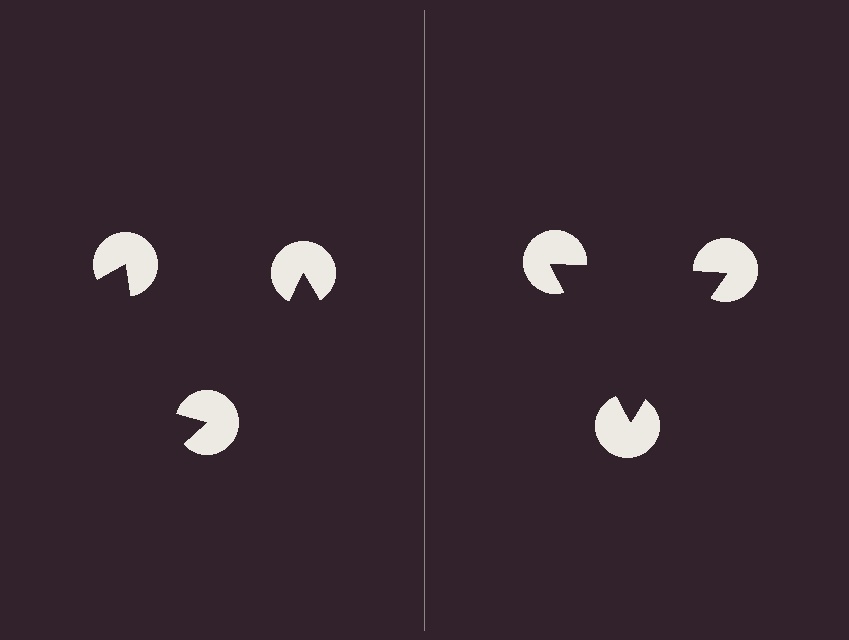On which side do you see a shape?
An illusory triangle appears on the right side. On the left side the wedge cuts are rotated, so no coherent shape forms.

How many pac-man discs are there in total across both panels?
6 — 3 on each side.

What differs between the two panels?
The pac-man discs are positioned identically on both sides; only the wedge orientations differ. On the right they align to a triangle; on the left they are misaligned.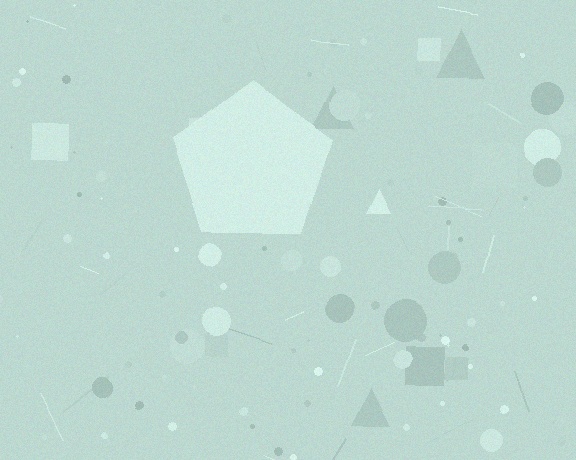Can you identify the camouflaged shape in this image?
The camouflaged shape is a pentagon.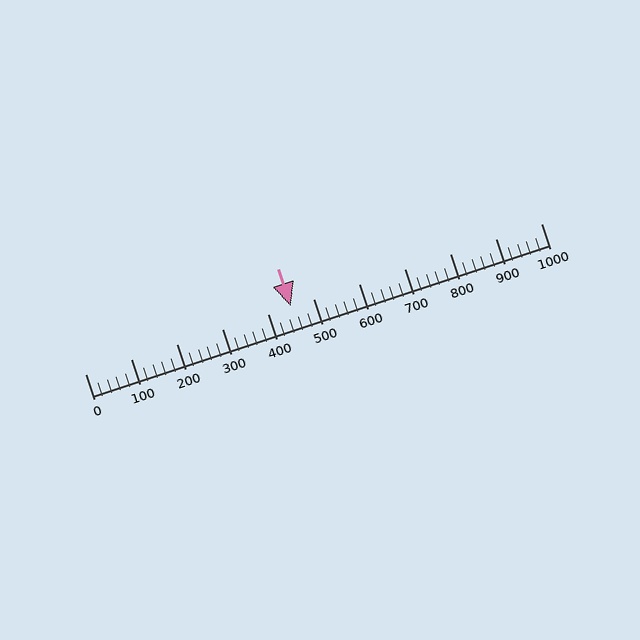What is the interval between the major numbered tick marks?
The major tick marks are spaced 100 units apart.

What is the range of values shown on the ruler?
The ruler shows values from 0 to 1000.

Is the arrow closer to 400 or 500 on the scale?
The arrow is closer to 500.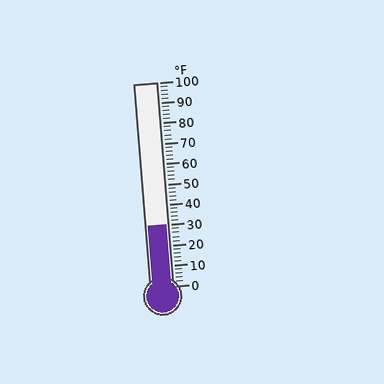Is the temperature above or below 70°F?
The temperature is below 70°F.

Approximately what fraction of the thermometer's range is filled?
The thermometer is filled to approximately 30% of its range.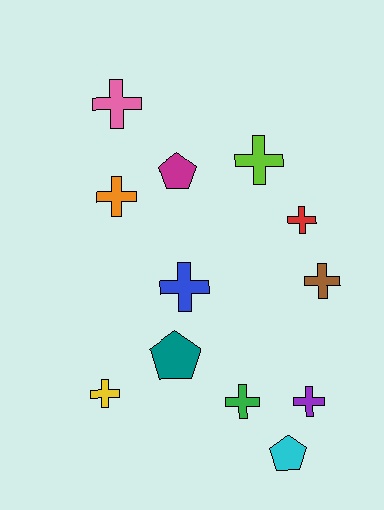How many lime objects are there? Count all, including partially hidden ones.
There is 1 lime object.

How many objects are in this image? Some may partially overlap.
There are 12 objects.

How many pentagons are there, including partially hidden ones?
There are 3 pentagons.